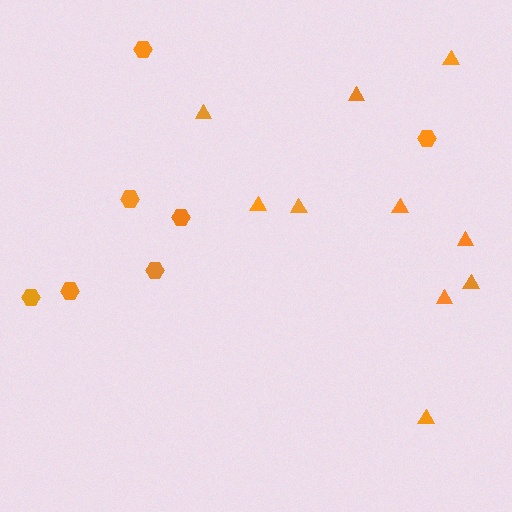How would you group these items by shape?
There are 2 groups: one group of hexagons (7) and one group of triangles (10).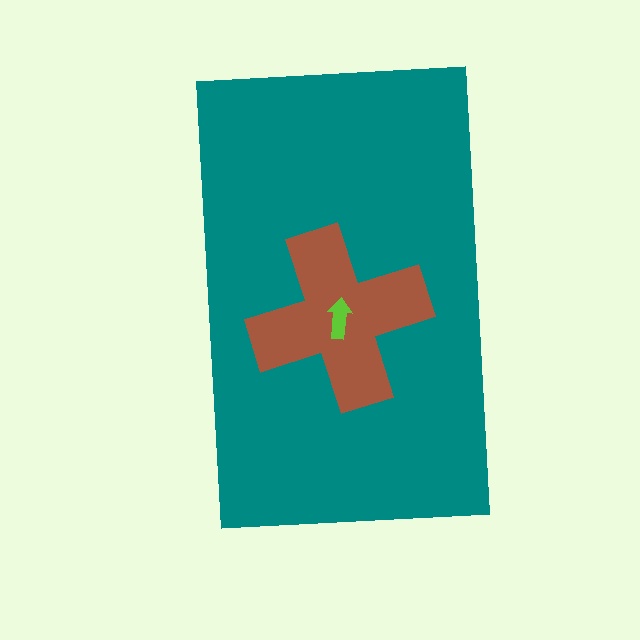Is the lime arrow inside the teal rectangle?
Yes.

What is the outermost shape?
The teal rectangle.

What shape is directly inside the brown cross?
The lime arrow.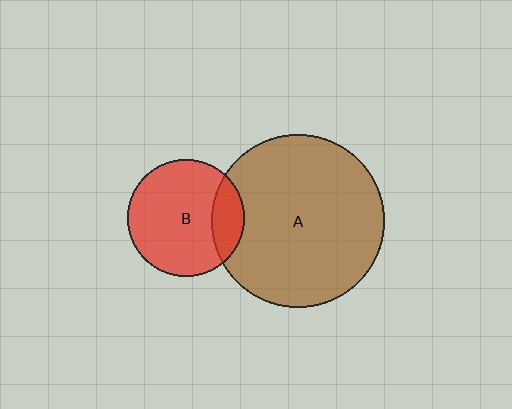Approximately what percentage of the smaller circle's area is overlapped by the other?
Approximately 20%.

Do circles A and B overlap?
Yes.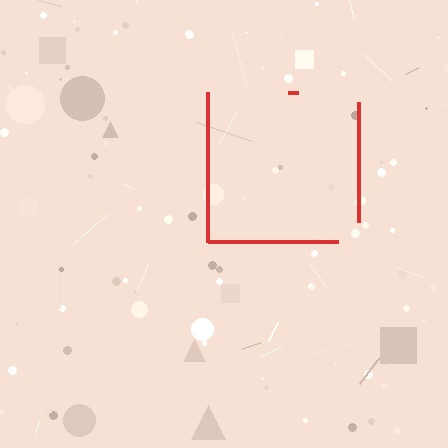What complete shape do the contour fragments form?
The contour fragments form a square.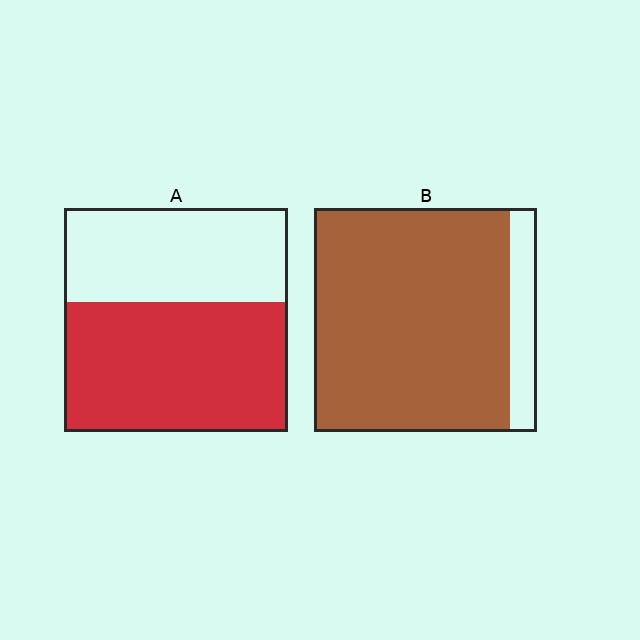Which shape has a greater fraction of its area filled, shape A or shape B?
Shape B.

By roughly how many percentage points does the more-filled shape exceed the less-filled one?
By roughly 30 percentage points (B over A).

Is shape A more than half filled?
Yes.